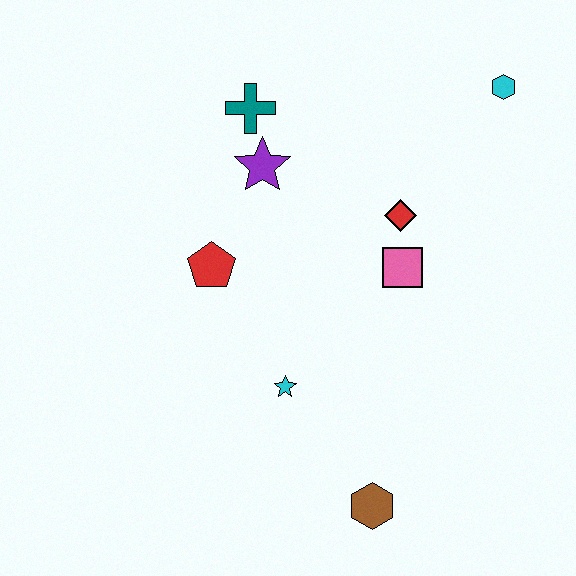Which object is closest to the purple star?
The teal cross is closest to the purple star.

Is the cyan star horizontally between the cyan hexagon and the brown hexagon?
No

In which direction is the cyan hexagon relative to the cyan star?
The cyan hexagon is above the cyan star.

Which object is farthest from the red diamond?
The brown hexagon is farthest from the red diamond.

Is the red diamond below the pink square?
No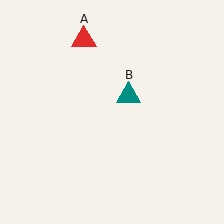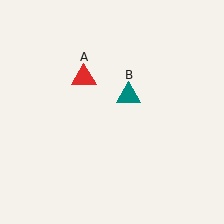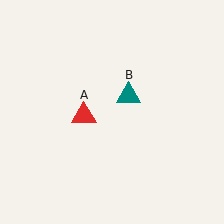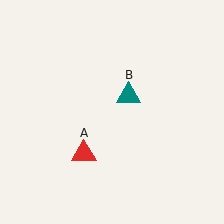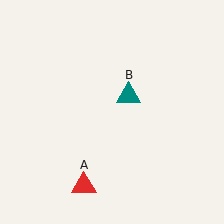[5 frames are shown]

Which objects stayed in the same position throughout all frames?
Teal triangle (object B) remained stationary.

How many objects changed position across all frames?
1 object changed position: red triangle (object A).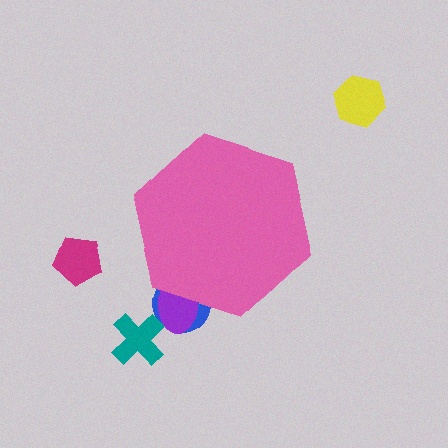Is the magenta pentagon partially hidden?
No, the magenta pentagon is fully visible.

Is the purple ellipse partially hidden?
Yes, the purple ellipse is partially hidden behind the pink hexagon.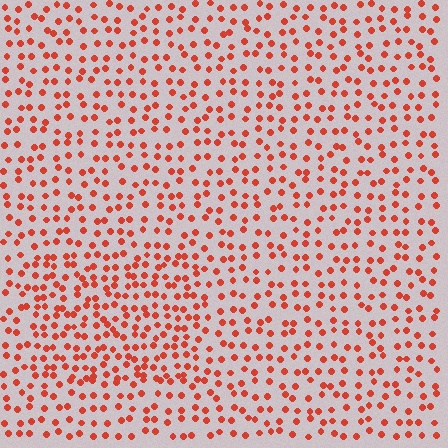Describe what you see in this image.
The image contains small red elements arranged at two different densities. A rectangle-shaped region is visible where the elements are more densely packed than the surrounding area.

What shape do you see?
I see a rectangle.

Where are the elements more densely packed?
The elements are more densely packed inside the rectangle boundary.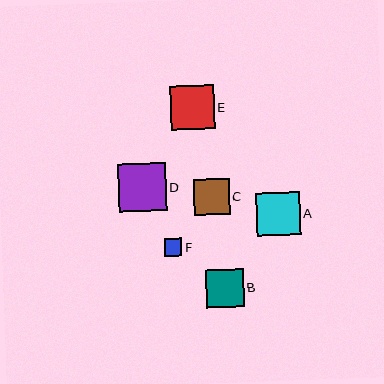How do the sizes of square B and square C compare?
Square B and square C are approximately the same size.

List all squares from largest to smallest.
From largest to smallest: D, E, A, B, C, F.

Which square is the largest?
Square D is the largest with a size of approximately 48 pixels.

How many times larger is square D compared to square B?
Square D is approximately 1.3 times the size of square B.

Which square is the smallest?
Square F is the smallest with a size of approximately 18 pixels.